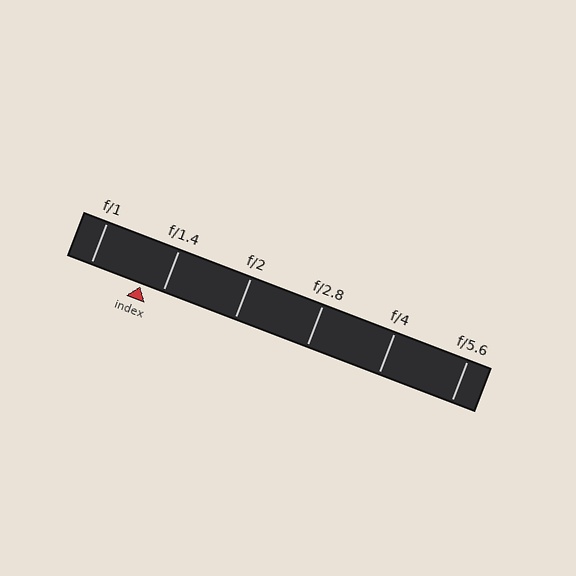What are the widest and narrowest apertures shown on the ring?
The widest aperture shown is f/1 and the narrowest is f/5.6.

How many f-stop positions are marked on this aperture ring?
There are 6 f-stop positions marked.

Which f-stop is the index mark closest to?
The index mark is closest to f/1.4.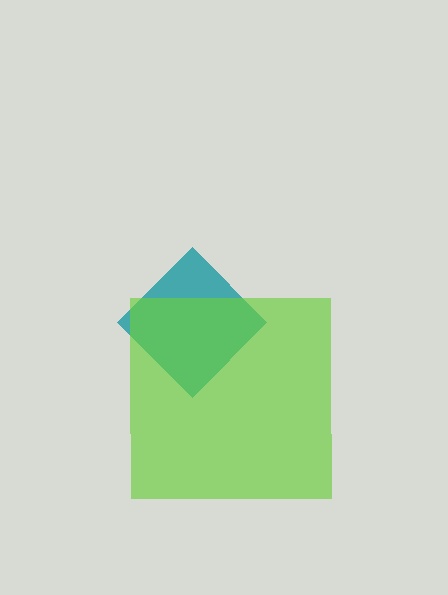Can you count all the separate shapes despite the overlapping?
Yes, there are 2 separate shapes.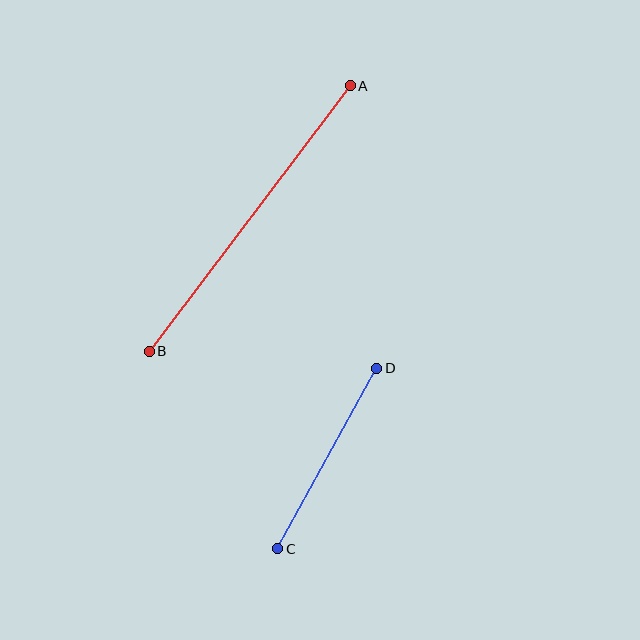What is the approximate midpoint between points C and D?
The midpoint is at approximately (327, 458) pixels.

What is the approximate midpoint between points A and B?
The midpoint is at approximately (250, 218) pixels.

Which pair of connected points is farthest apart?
Points A and B are farthest apart.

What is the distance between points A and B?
The distance is approximately 333 pixels.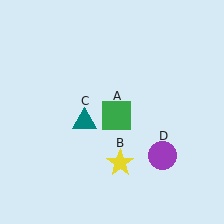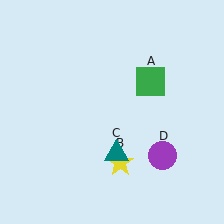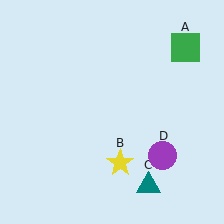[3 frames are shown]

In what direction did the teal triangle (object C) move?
The teal triangle (object C) moved down and to the right.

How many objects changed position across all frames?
2 objects changed position: green square (object A), teal triangle (object C).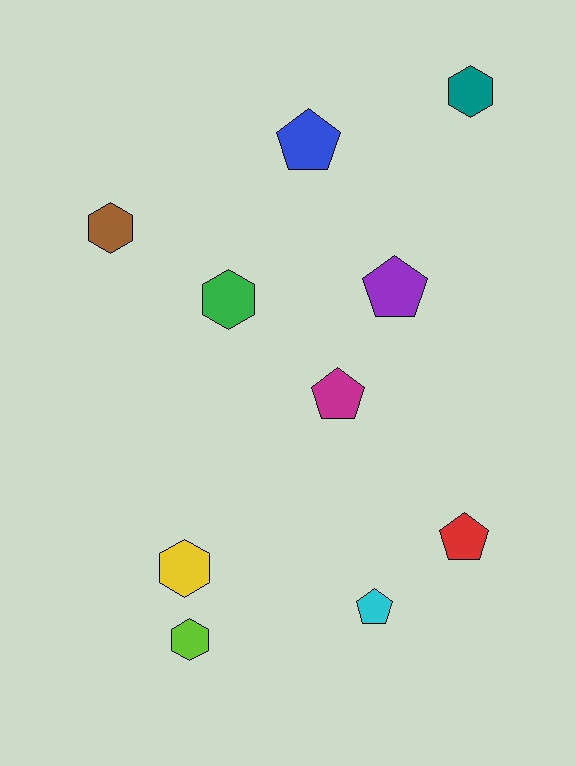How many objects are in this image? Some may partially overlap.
There are 10 objects.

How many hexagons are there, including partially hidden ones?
There are 5 hexagons.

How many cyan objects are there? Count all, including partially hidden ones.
There is 1 cyan object.